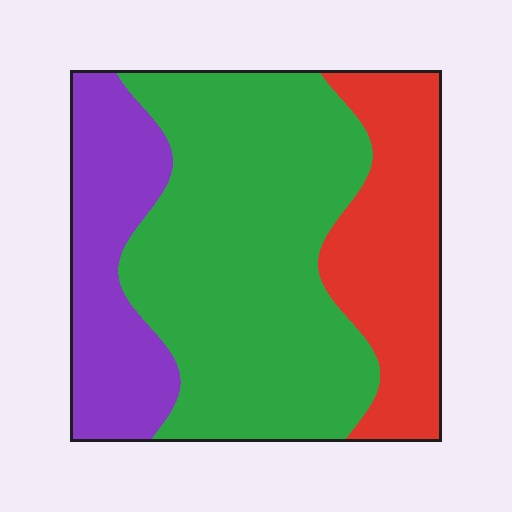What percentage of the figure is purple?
Purple takes up less than a quarter of the figure.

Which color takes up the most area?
Green, at roughly 55%.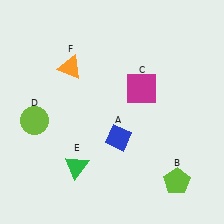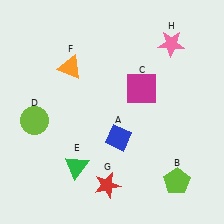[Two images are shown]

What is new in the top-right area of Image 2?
A pink star (H) was added in the top-right area of Image 2.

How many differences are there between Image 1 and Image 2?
There are 2 differences between the two images.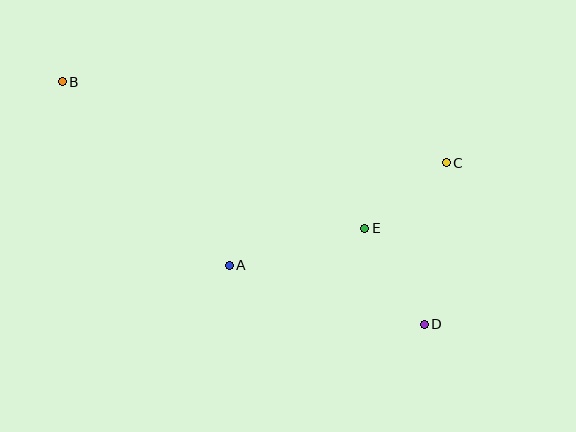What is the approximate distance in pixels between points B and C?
The distance between B and C is approximately 392 pixels.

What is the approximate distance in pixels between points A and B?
The distance between A and B is approximately 248 pixels.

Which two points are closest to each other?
Points C and E are closest to each other.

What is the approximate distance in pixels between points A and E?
The distance between A and E is approximately 141 pixels.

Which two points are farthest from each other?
Points B and D are farthest from each other.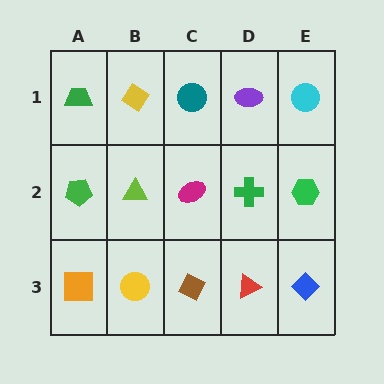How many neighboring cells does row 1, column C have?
3.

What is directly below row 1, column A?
A green pentagon.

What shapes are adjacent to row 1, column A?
A green pentagon (row 2, column A), a yellow diamond (row 1, column B).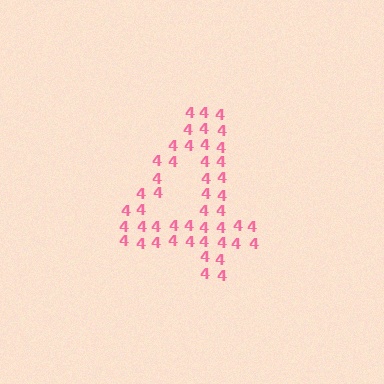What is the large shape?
The large shape is the digit 4.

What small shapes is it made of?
It is made of small digit 4's.